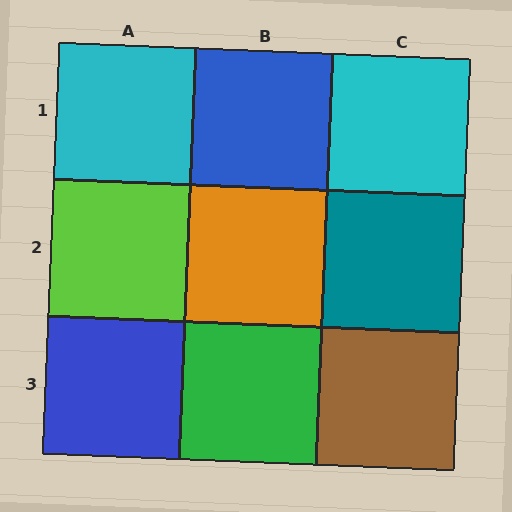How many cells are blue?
2 cells are blue.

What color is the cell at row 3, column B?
Green.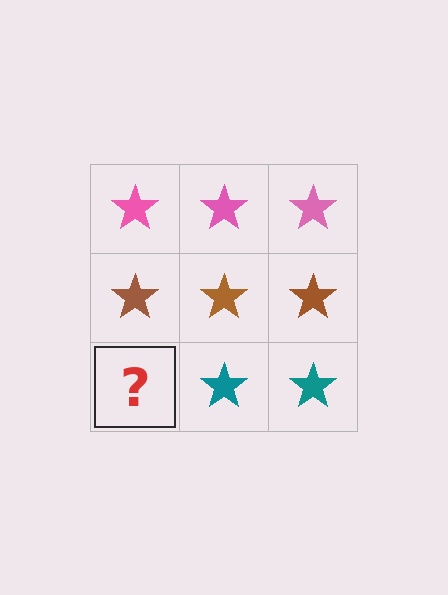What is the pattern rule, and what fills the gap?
The rule is that each row has a consistent color. The gap should be filled with a teal star.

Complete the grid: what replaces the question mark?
The question mark should be replaced with a teal star.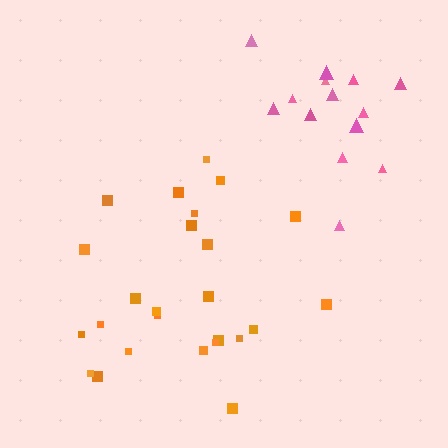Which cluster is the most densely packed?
Pink.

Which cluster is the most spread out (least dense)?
Orange.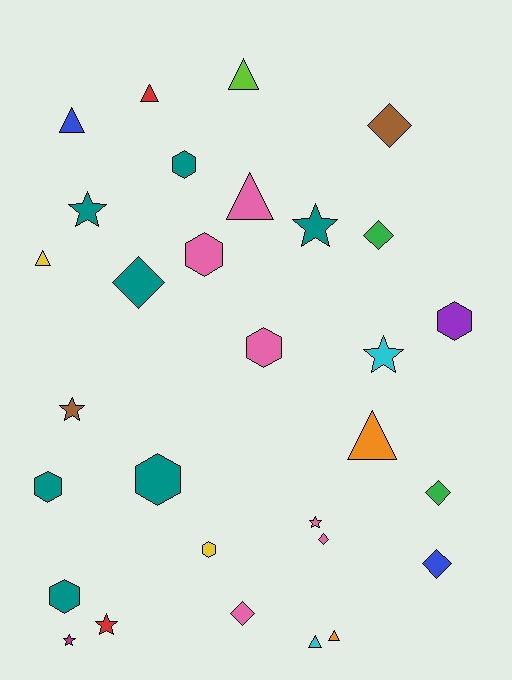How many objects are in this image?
There are 30 objects.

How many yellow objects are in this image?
There are 2 yellow objects.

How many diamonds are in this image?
There are 7 diamonds.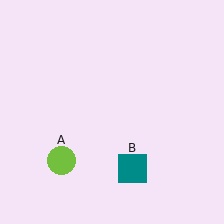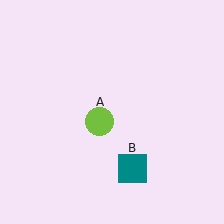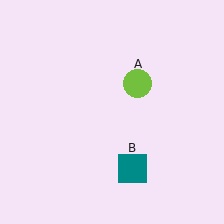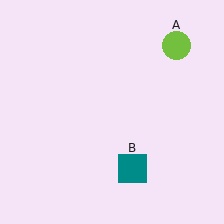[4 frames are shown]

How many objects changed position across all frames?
1 object changed position: lime circle (object A).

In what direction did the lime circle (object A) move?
The lime circle (object A) moved up and to the right.